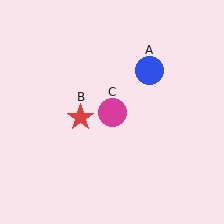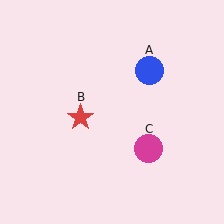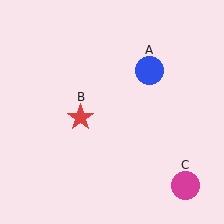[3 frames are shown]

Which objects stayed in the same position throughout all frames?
Blue circle (object A) and red star (object B) remained stationary.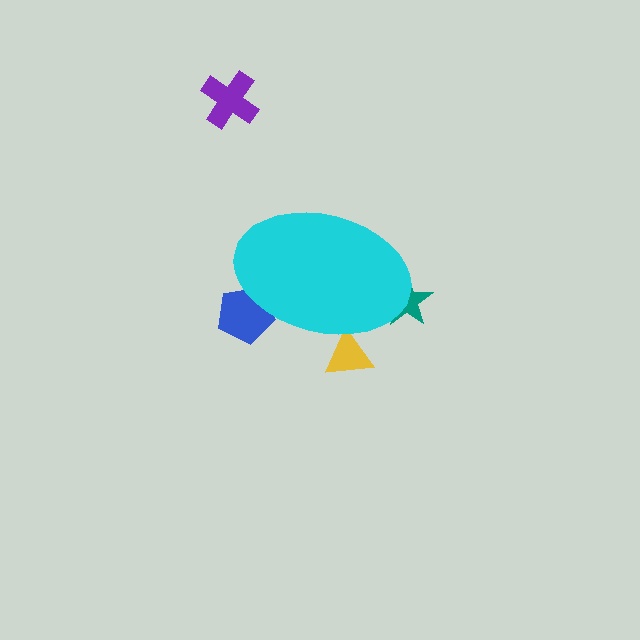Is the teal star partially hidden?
Yes, the teal star is partially hidden behind the cyan ellipse.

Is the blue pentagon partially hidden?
Yes, the blue pentagon is partially hidden behind the cyan ellipse.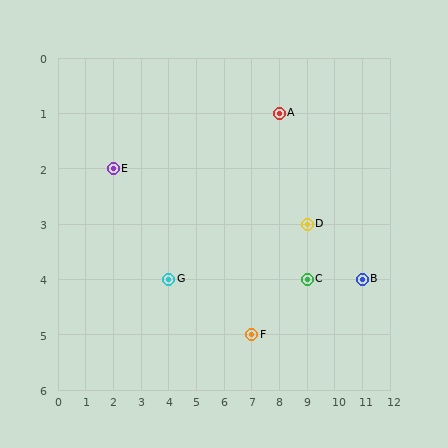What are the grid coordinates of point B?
Point B is at grid coordinates (11, 4).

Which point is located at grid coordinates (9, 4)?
Point C is at (9, 4).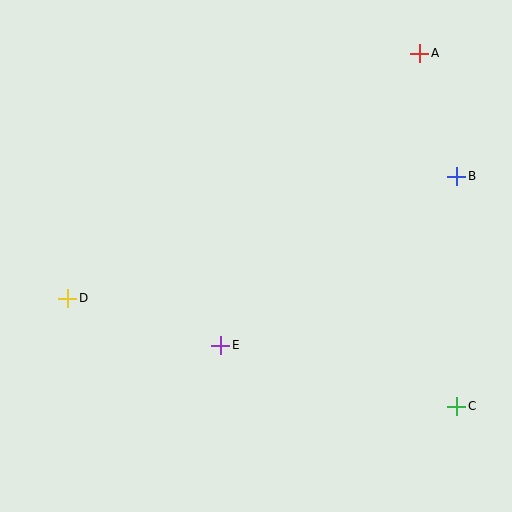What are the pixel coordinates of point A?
Point A is at (420, 53).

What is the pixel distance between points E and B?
The distance between E and B is 290 pixels.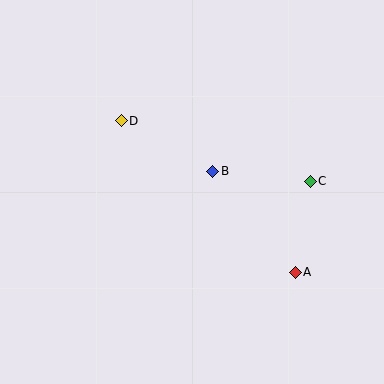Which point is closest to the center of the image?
Point B at (213, 171) is closest to the center.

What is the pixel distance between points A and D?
The distance between A and D is 231 pixels.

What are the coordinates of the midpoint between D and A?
The midpoint between D and A is at (208, 197).